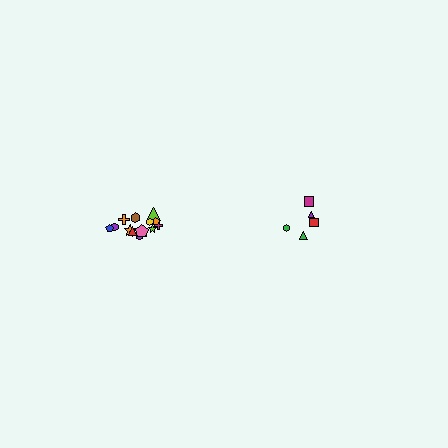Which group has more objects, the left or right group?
The left group.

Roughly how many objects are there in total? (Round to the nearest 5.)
Roughly 20 objects in total.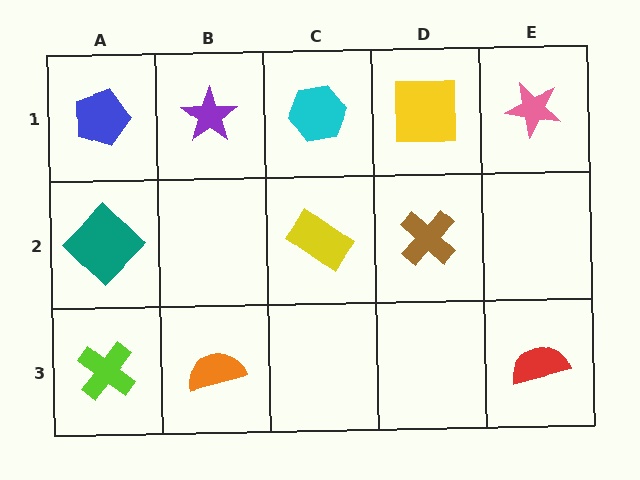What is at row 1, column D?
A yellow square.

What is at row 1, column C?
A cyan hexagon.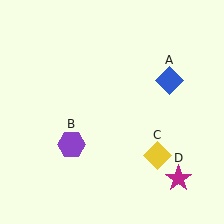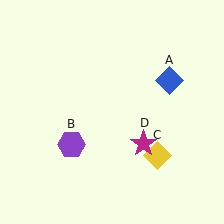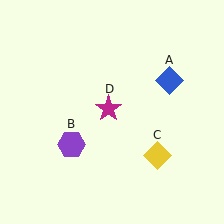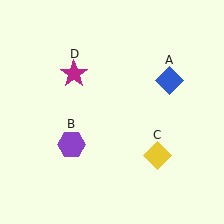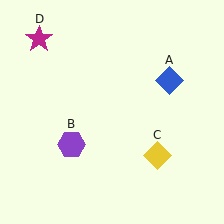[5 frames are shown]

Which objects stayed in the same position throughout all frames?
Blue diamond (object A) and purple hexagon (object B) and yellow diamond (object C) remained stationary.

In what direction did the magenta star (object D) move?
The magenta star (object D) moved up and to the left.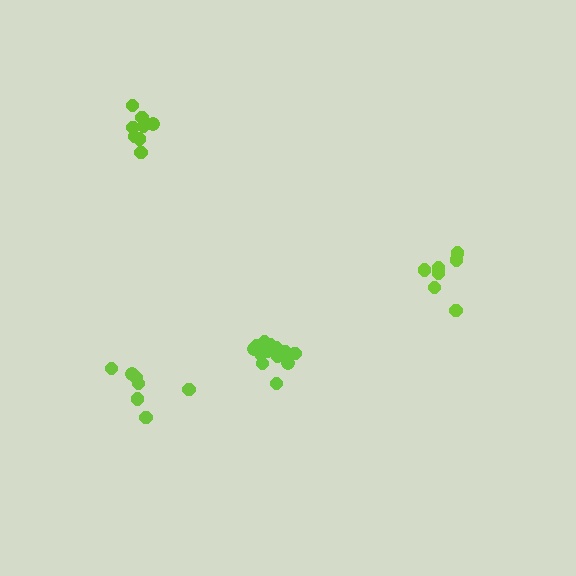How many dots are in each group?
Group 1: 8 dots, Group 2: 7 dots, Group 3: 7 dots, Group 4: 13 dots (35 total).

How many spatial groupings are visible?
There are 4 spatial groupings.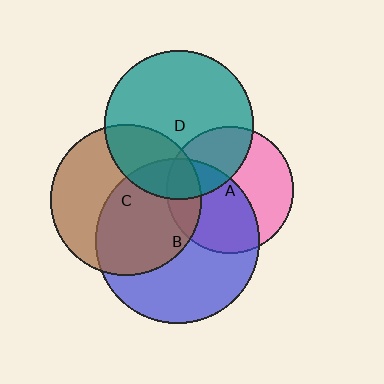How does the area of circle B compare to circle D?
Approximately 1.2 times.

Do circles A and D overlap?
Yes.